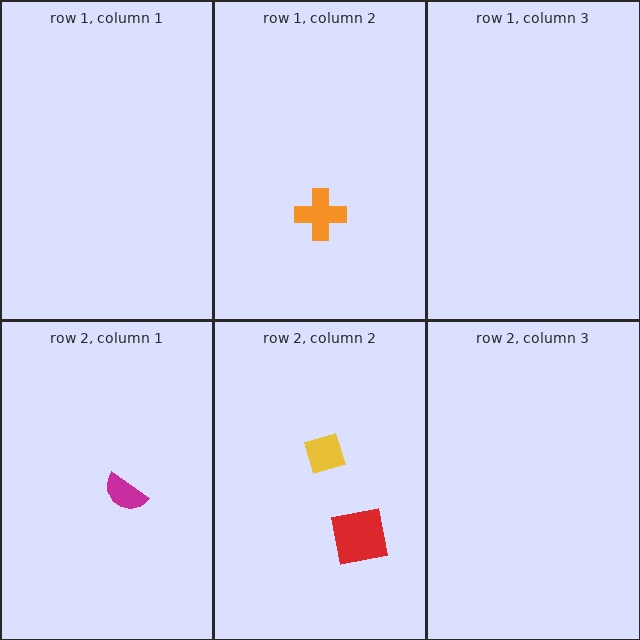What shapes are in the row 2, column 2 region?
The red square, the yellow diamond.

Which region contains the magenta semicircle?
The row 2, column 1 region.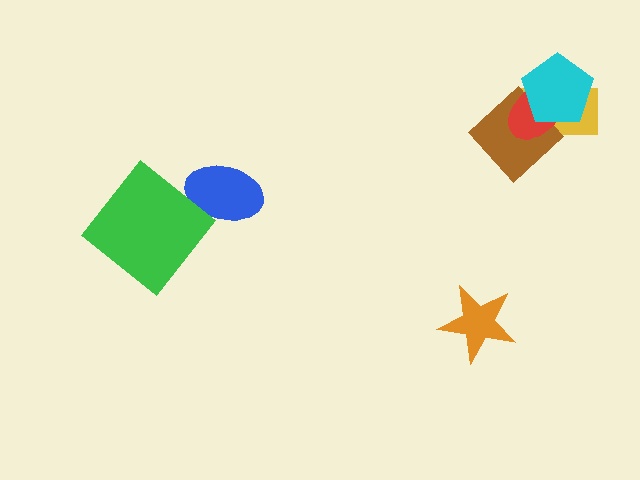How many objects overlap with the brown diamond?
3 objects overlap with the brown diamond.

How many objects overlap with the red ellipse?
3 objects overlap with the red ellipse.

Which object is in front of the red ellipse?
The cyan pentagon is in front of the red ellipse.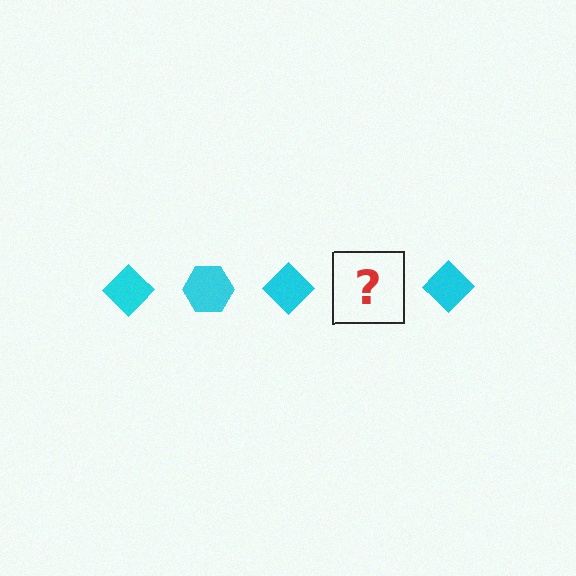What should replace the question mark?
The question mark should be replaced with a cyan hexagon.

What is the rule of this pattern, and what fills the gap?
The rule is that the pattern cycles through diamond, hexagon shapes in cyan. The gap should be filled with a cyan hexagon.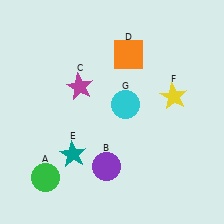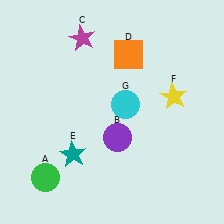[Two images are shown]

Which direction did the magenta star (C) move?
The magenta star (C) moved up.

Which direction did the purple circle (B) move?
The purple circle (B) moved up.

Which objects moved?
The objects that moved are: the purple circle (B), the magenta star (C).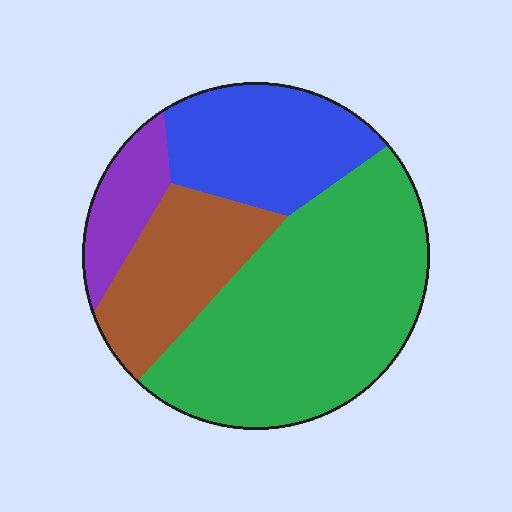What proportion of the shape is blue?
Blue covers around 20% of the shape.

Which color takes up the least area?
Purple, at roughly 10%.